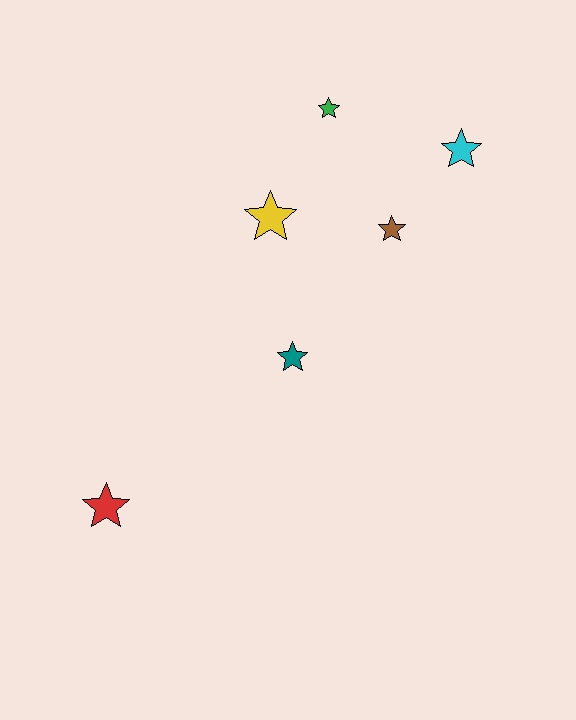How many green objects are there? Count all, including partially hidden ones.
There is 1 green object.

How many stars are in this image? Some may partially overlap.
There are 6 stars.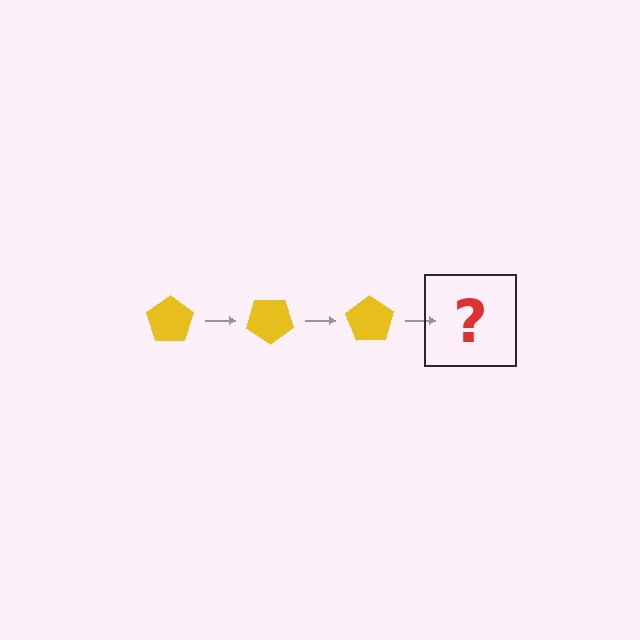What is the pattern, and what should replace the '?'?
The pattern is that the pentagon rotates 35 degrees each step. The '?' should be a yellow pentagon rotated 105 degrees.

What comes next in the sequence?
The next element should be a yellow pentagon rotated 105 degrees.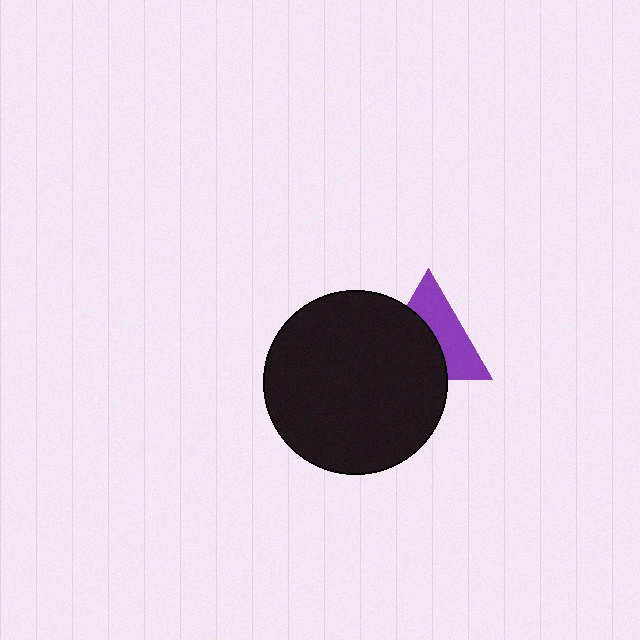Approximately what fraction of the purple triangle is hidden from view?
Roughly 51% of the purple triangle is hidden behind the black circle.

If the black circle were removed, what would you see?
You would see the complete purple triangle.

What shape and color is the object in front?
The object in front is a black circle.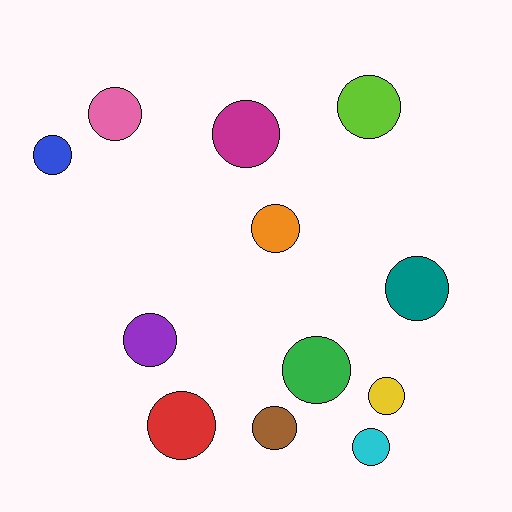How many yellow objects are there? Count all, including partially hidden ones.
There is 1 yellow object.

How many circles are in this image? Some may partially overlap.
There are 12 circles.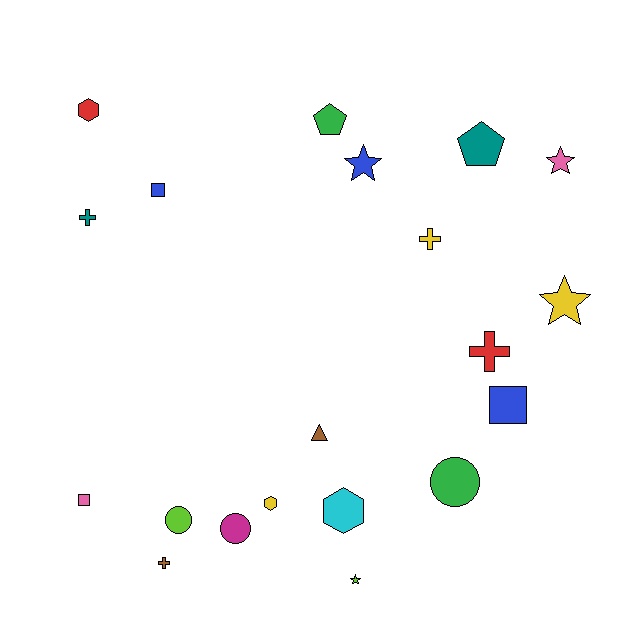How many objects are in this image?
There are 20 objects.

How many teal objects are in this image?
There are 2 teal objects.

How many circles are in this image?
There are 3 circles.